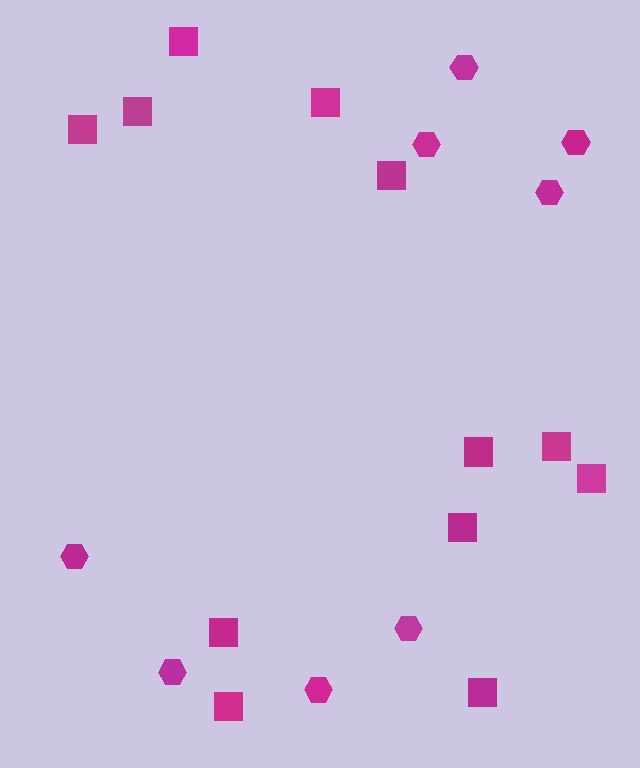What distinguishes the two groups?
There are 2 groups: one group of hexagons (8) and one group of squares (12).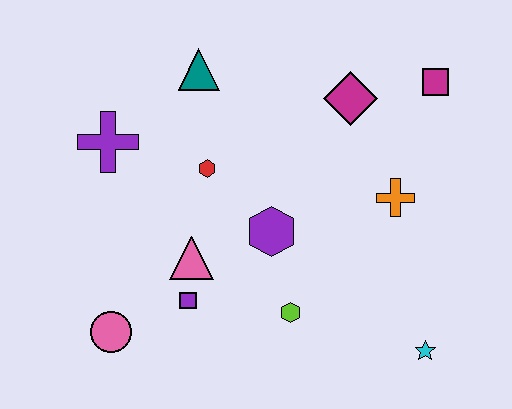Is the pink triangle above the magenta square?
No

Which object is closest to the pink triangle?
The purple square is closest to the pink triangle.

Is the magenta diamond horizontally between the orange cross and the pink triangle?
Yes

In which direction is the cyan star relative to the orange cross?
The cyan star is below the orange cross.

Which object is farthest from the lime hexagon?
The magenta square is farthest from the lime hexagon.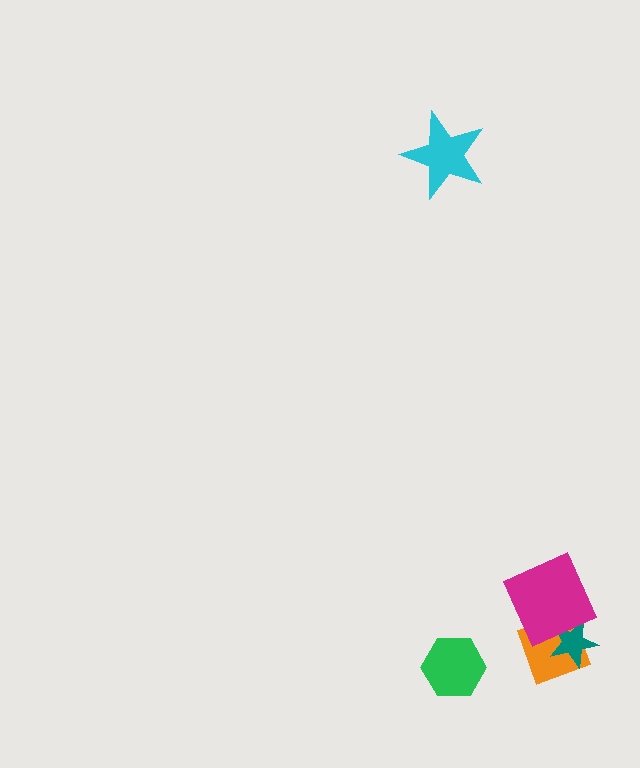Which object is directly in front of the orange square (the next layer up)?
The teal star is directly in front of the orange square.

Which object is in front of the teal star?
The magenta diamond is in front of the teal star.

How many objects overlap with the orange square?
2 objects overlap with the orange square.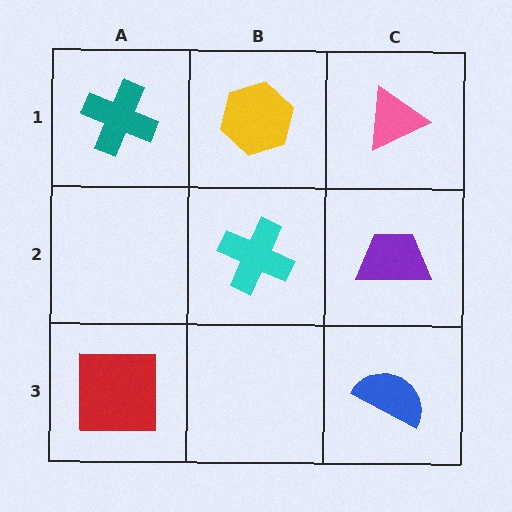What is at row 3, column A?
A red square.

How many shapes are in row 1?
3 shapes.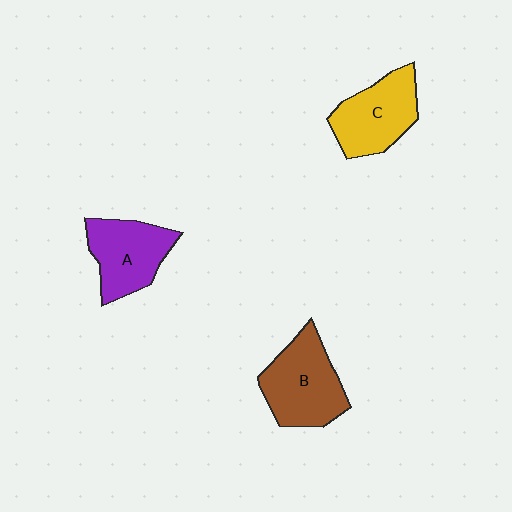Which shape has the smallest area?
Shape A (purple).